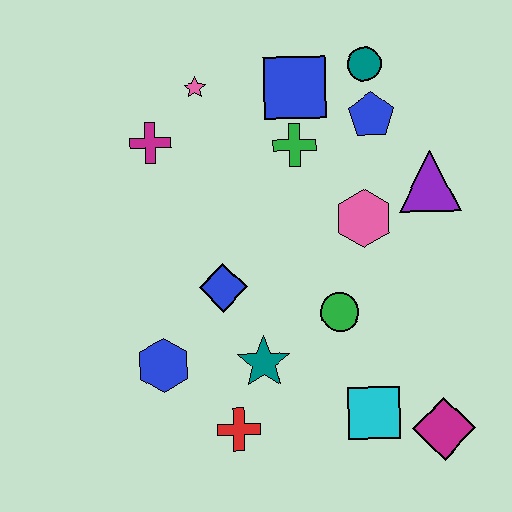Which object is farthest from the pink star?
The magenta diamond is farthest from the pink star.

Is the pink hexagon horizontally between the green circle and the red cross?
No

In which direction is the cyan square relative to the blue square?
The cyan square is below the blue square.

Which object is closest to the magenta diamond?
The cyan square is closest to the magenta diamond.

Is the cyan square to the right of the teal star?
Yes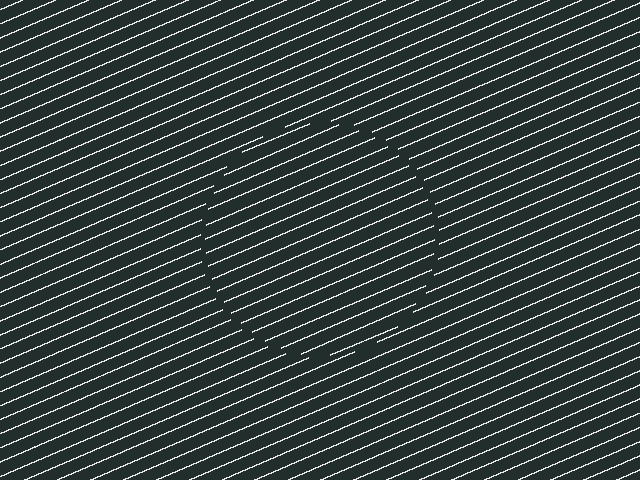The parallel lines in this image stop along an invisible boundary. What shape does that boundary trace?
An illusory circle. The interior of the shape contains the same grating, shifted by half a period — the contour is defined by the phase discontinuity where line-ends from the inner and outer gratings abut.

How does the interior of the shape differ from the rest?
The interior of the shape contains the same grating, shifted by half a period — the contour is defined by the phase discontinuity where line-ends from the inner and outer gratings abut.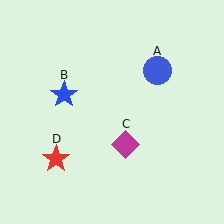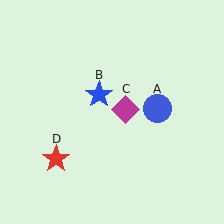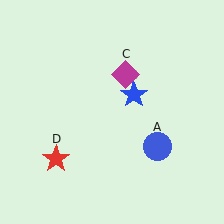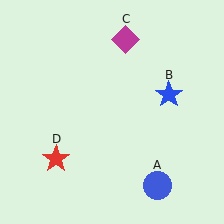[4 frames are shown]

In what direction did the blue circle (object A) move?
The blue circle (object A) moved down.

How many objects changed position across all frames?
3 objects changed position: blue circle (object A), blue star (object B), magenta diamond (object C).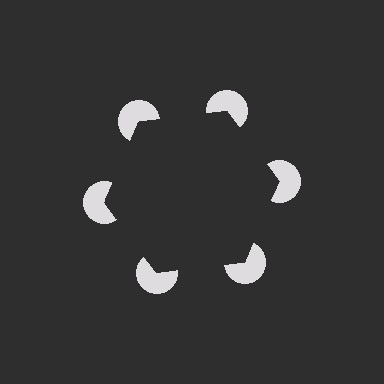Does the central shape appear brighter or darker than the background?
It typically appears slightly darker than the background, even though no actual brightness change is drawn.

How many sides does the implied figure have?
6 sides.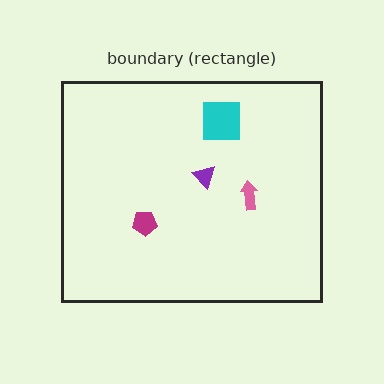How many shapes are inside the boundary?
4 inside, 0 outside.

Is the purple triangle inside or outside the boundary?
Inside.